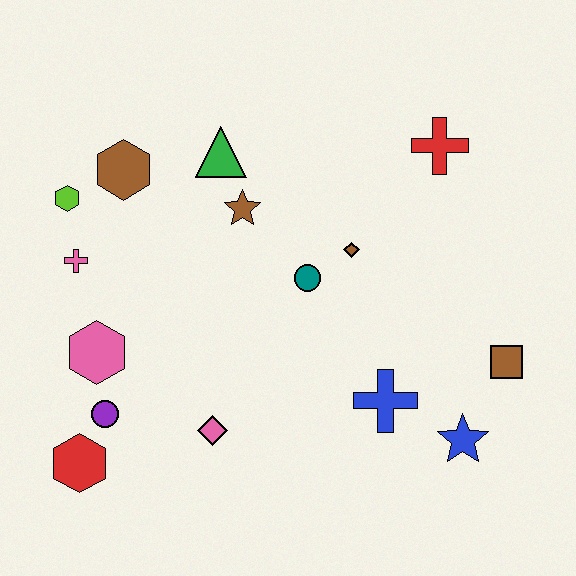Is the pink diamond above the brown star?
No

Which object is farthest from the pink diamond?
The red cross is farthest from the pink diamond.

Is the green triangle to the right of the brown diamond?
No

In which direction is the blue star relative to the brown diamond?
The blue star is below the brown diamond.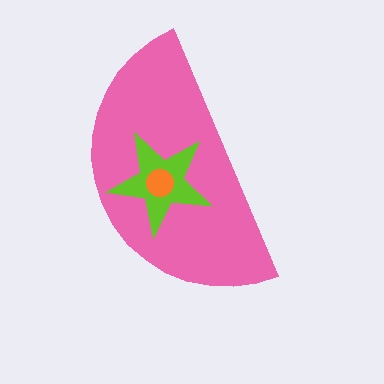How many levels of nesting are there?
3.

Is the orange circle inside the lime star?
Yes.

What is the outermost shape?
The pink semicircle.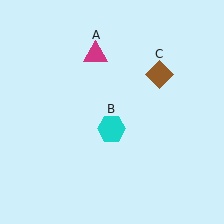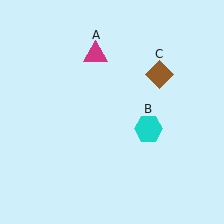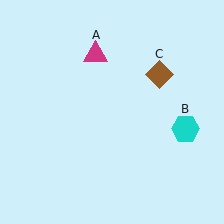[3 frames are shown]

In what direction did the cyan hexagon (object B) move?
The cyan hexagon (object B) moved right.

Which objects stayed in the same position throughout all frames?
Magenta triangle (object A) and brown diamond (object C) remained stationary.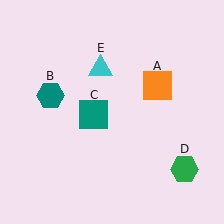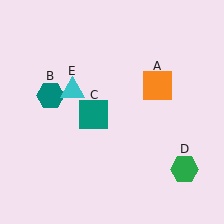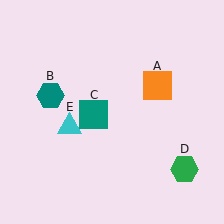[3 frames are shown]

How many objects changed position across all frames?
1 object changed position: cyan triangle (object E).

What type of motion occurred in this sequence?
The cyan triangle (object E) rotated counterclockwise around the center of the scene.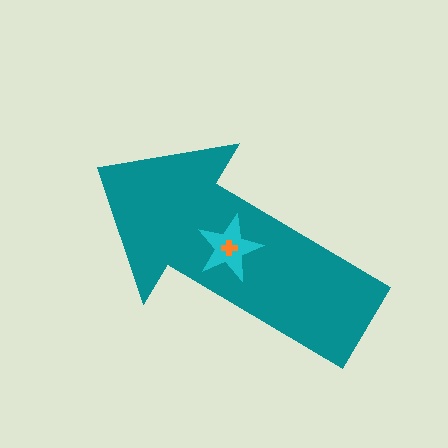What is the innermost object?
The orange cross.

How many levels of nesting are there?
3.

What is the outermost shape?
The teal arrow.